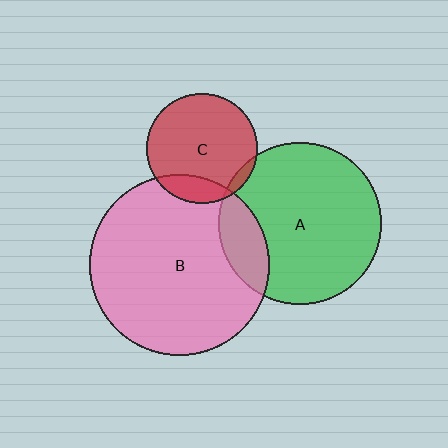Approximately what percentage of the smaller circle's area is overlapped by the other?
Approximately 5%.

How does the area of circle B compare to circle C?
Approximately 2.7 times.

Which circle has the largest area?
Circle B (pink).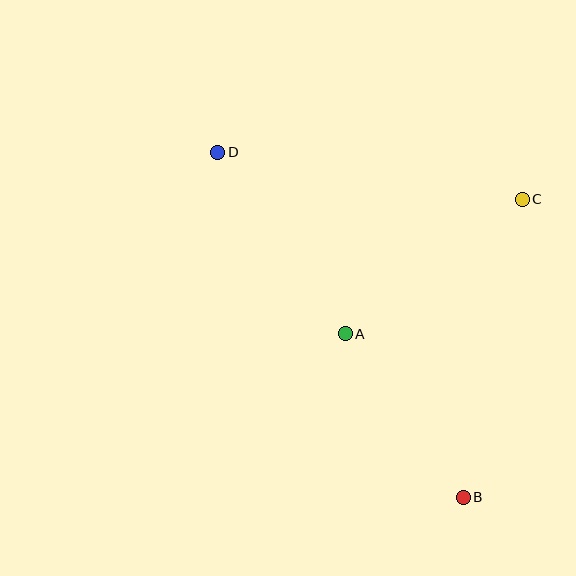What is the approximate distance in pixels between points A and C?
The distance between A and C is approximately 222 pixels.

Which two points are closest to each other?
Points A and B are closest to each other.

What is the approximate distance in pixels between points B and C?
The distance between B and C is approximately 304 pixels.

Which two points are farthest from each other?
Points B and D are farthest from each other.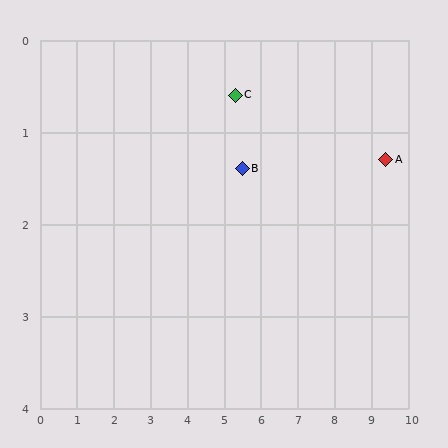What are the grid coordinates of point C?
Point C is at approximately (5.3, 0.6).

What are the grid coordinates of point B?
Point B is at approximately (5.5, 1.4).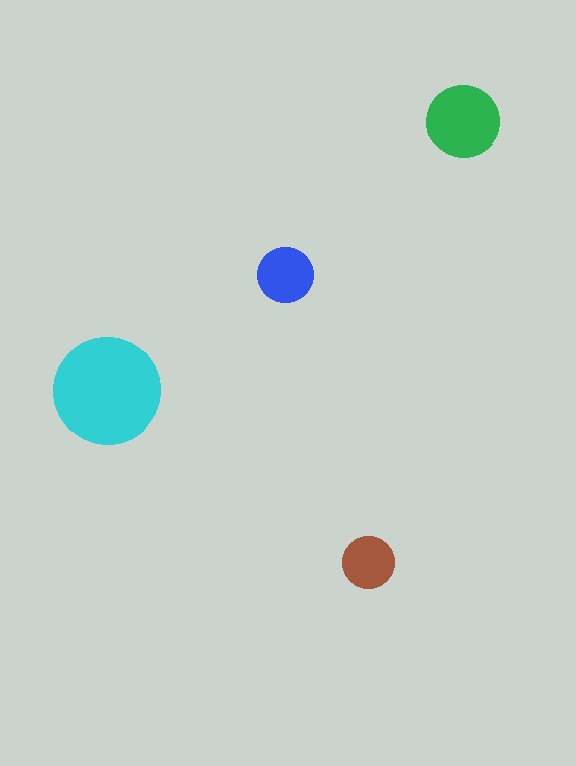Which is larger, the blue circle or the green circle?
The green one.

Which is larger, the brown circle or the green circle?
The green one.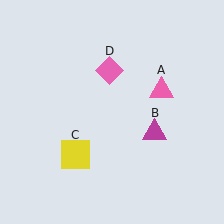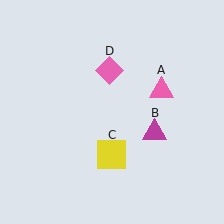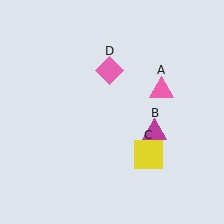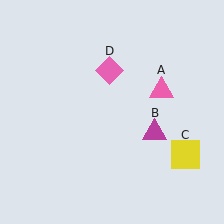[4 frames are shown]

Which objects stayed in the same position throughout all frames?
Pink triangle (object A) and magenta triangle (object B) and pink diamond (object D) remained stationary.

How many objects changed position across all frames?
1 object changed position: yellow square (object C).